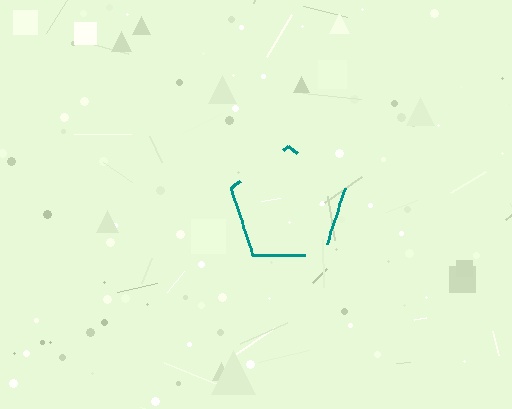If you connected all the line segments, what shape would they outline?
They would outline a pentagon.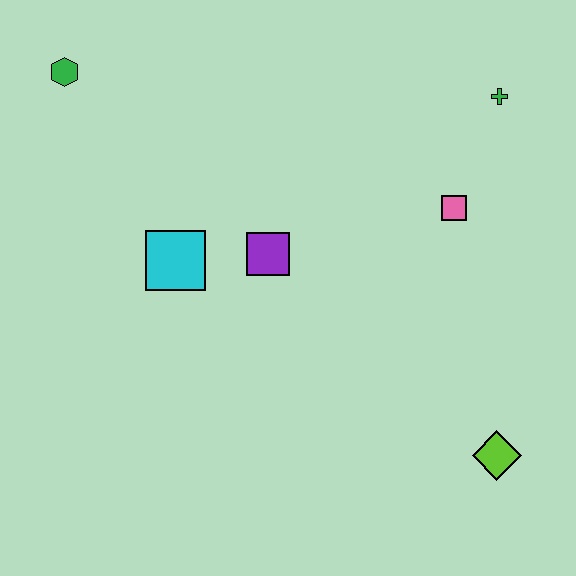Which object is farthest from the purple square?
The lime diamond is farthest from the purple square.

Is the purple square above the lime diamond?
Yes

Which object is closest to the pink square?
The green cross is closest to the pink square.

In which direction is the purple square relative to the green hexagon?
The purple square is to the right of the green hexagon.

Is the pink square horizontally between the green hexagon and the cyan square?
No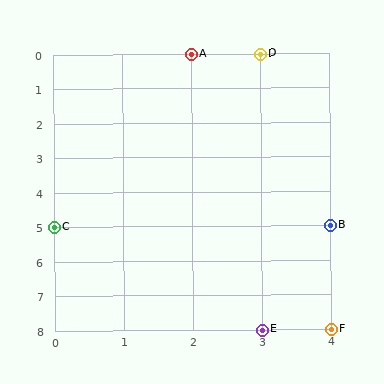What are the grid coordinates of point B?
Point B is at grid coordinates (4, 5).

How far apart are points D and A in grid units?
Points D and A are 1 column apart.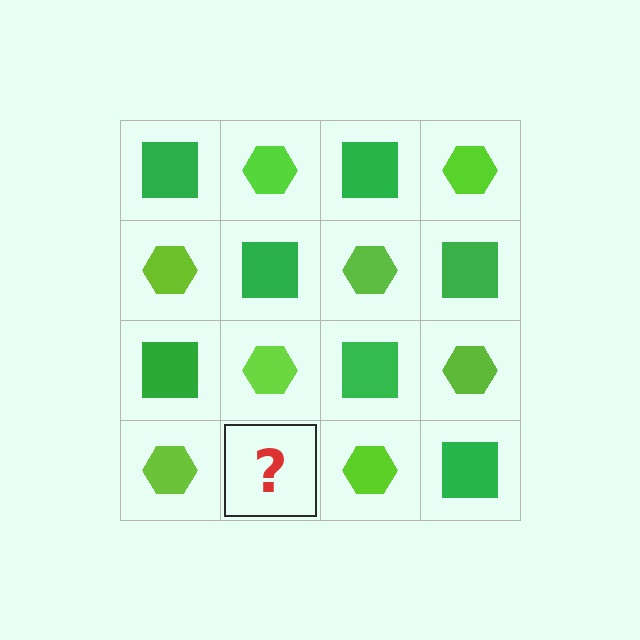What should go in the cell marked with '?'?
The missing cell should contain a green square.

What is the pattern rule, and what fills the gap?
The rule is that it alternates green square and lime hexagon in a checkerboard pattern. The gap should be filled with a green square.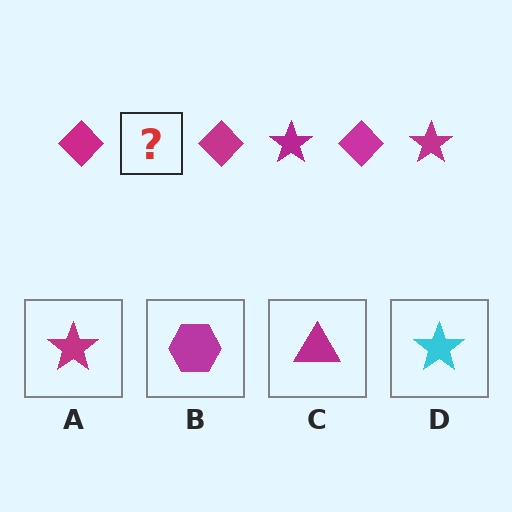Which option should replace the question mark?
Option A.